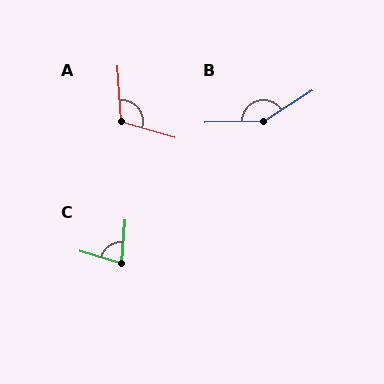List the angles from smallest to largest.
C (79°), A (109°), B (149°).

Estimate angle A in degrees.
Approximately 109 degrees.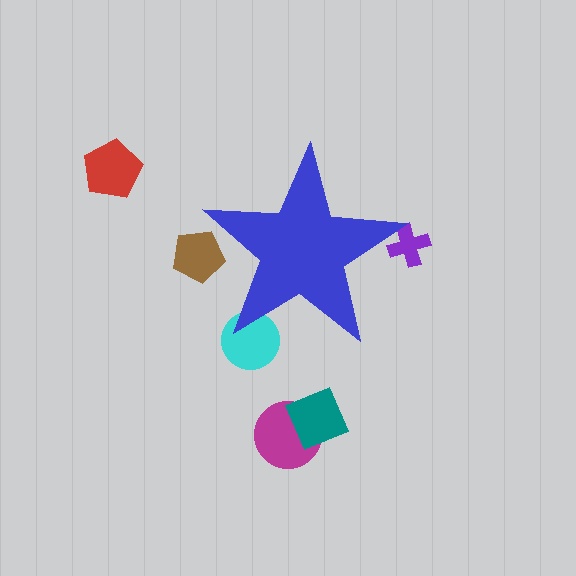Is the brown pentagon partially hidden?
Yes, the brown pentagon is partially hidden behind the blue star.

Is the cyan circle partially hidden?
Yes, the cyan circle is partially hidden behind the blue star.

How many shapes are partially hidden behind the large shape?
3 shapes are partially hidden.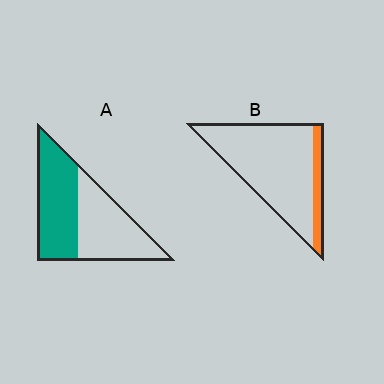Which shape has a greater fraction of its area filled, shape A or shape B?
Shape A.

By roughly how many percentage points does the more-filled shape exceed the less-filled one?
By roughly 35 percentage points (A over B).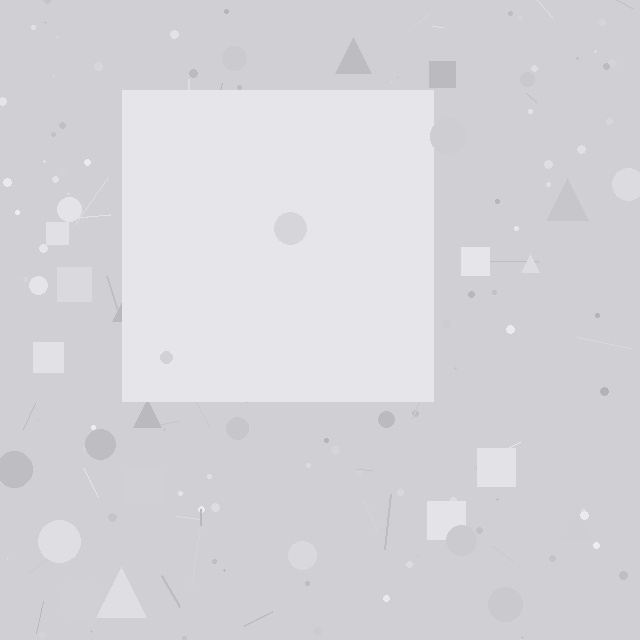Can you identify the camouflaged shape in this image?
The camouflaged shape is a square.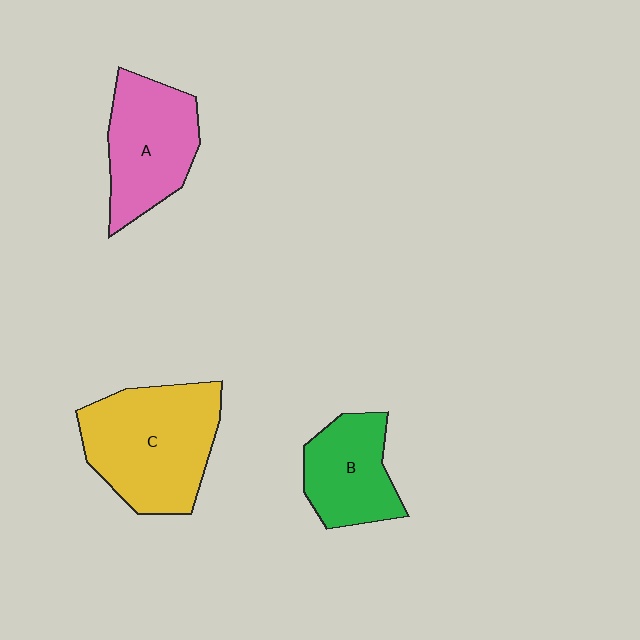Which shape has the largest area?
Shape C (yellow).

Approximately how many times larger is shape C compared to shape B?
Approximately 1.6 times.